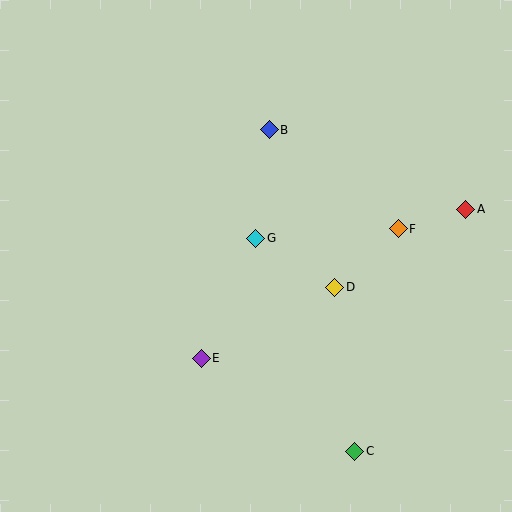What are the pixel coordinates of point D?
Point D is at (335, 287).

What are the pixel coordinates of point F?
Point F is at (398, 229).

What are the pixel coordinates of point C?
Point C is at (355, 451).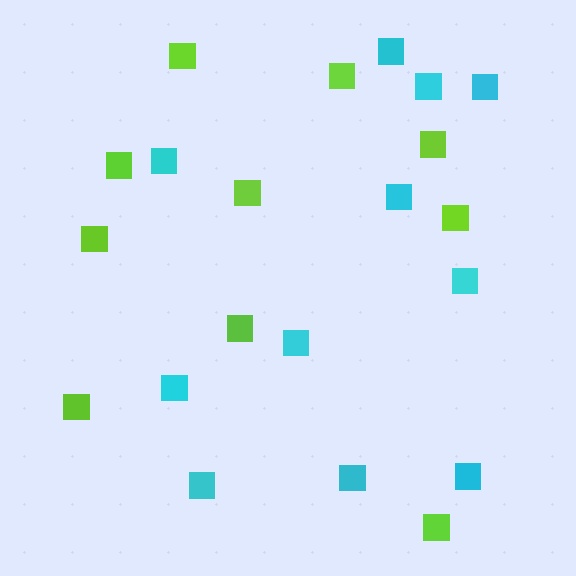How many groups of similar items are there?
There are 2 groups: one group of cyan squares (11) and one group of lime squares (10).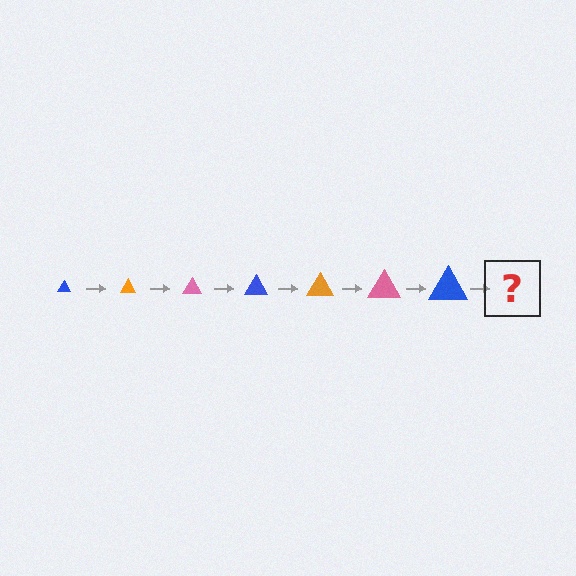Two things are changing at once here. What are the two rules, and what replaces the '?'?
The two rules are that the triangle grows larger each step and the color cycles through blue, orange, and pink. The '?' should be an orange triangle, larger than the previous one.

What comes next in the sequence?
The next element should be an orange triangle, larger than the previous one.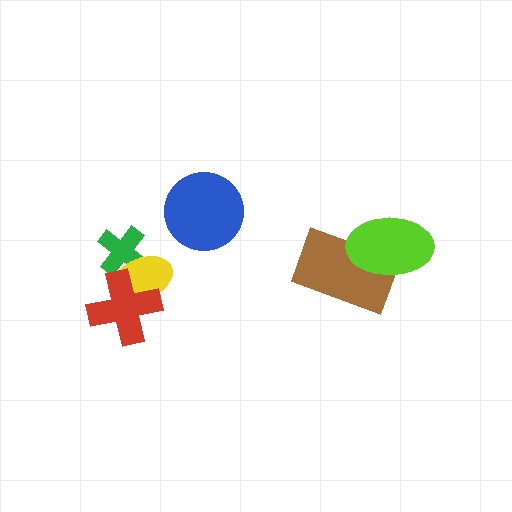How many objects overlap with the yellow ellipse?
2 objects overlap with the yellow ellipse.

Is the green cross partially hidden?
Yes, it is partially covered by another shape.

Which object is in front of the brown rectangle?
The lime ellipse is in front of the brown rectangle.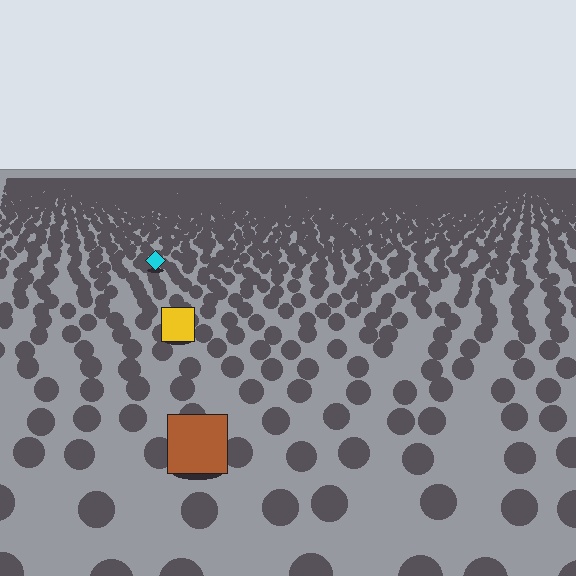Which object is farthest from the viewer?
The cyan diamond is farthest from the viewer. It appears smaller and the ground texture around it is denser.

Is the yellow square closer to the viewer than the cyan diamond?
Yes. The yellow square is closer — you can tell from the texture gradient: the ground texture is coarser near it.